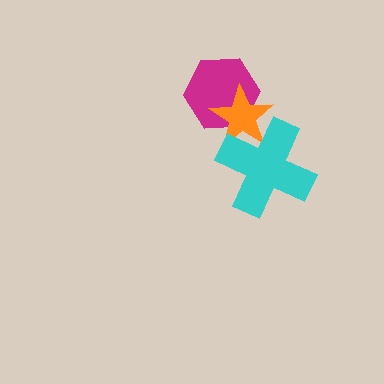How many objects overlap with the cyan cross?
1 object overlaps with the cyan cross.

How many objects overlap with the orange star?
2 objects overlap with the orange star.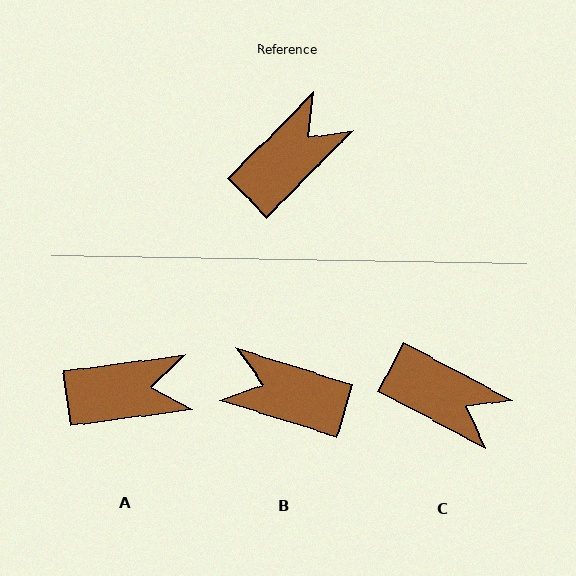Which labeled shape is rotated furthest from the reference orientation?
B, about 117 degrees away.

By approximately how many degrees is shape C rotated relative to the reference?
Approximately 73 degrees clockwise.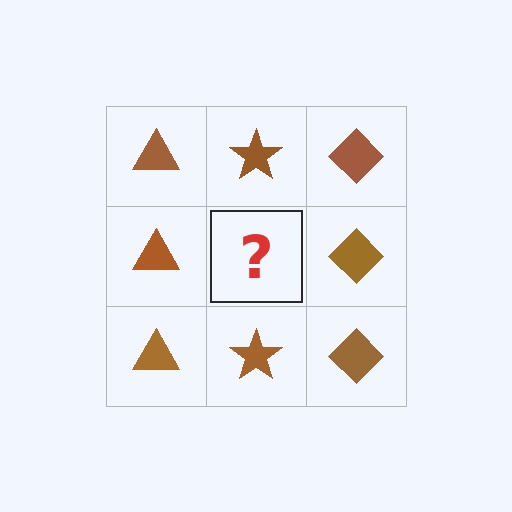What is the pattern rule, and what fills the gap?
The rule is that each column has a consistent shape. The gap should be filled with a brown star.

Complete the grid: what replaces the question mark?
The question mark should be replaced with a brown star.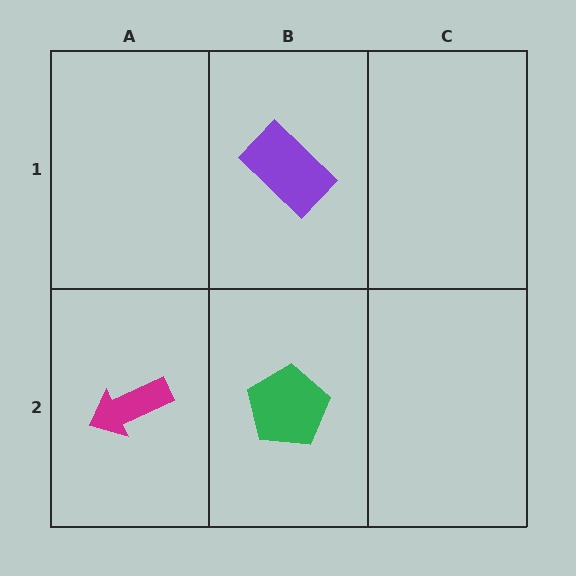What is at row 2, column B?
A green pentagon.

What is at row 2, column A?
A magenta arrow.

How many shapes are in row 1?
1 shape.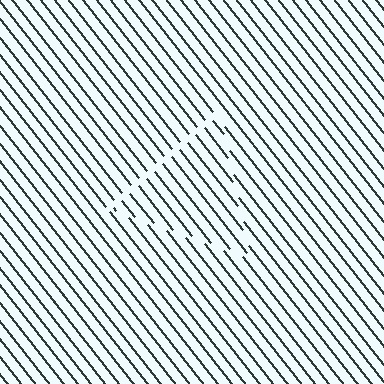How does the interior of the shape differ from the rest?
The interior of the shape contains the same grating, shifted by half a period — the contour is defined by the phase discontinuity where line-ends from the inner and outer gratings abut.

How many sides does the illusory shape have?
3 sides — the line-ends trace a triangle.